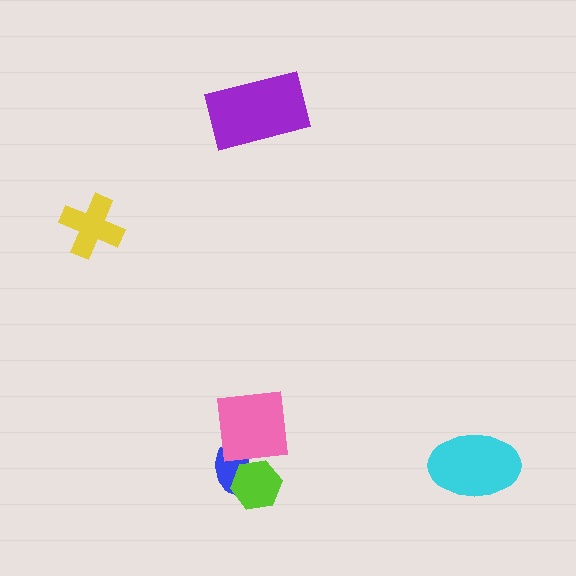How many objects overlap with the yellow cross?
0 objects overlap with the yellow cross.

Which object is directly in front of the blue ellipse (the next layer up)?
The pink square is directly in front of the blue ellipse.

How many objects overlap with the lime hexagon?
2 objects overlap with the lime hexagon.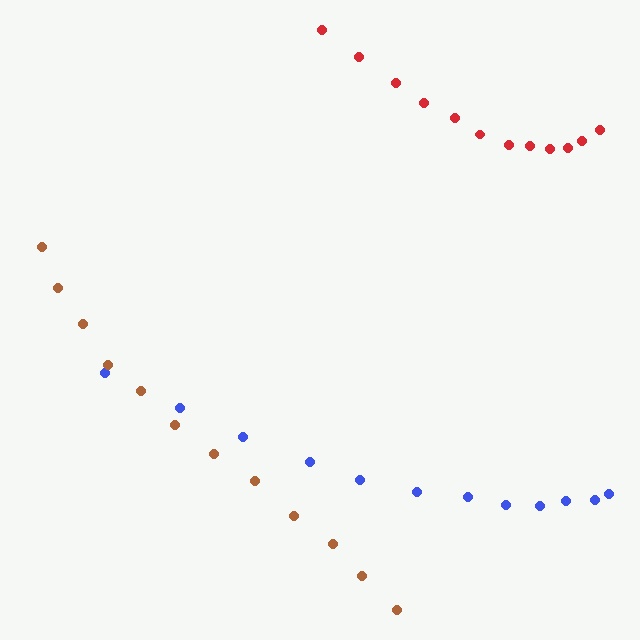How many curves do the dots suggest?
There are 3 distinct paths.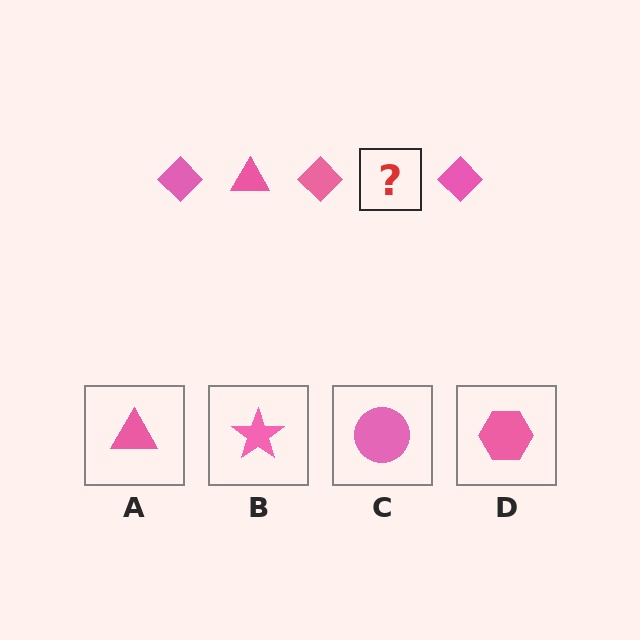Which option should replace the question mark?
Option A.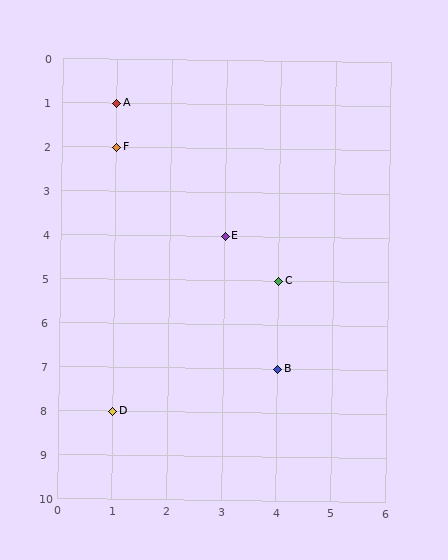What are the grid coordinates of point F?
Point F is at grid coordinates (1, 2).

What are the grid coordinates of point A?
Point A is at grid coordinates (1, 1).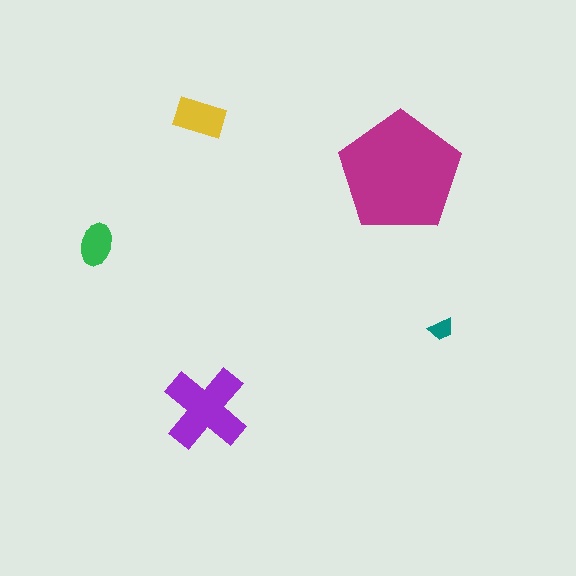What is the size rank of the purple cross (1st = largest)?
2nd.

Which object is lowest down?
The purple cross is bottommost.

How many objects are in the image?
There are 5 objects in the image.